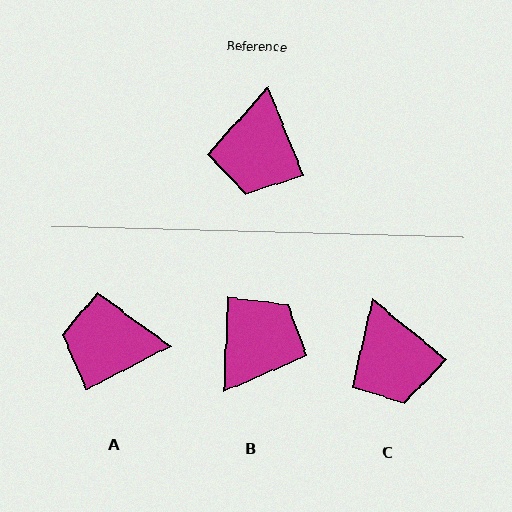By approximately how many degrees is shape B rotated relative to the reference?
Approximately 156 degrees counter-clockwise.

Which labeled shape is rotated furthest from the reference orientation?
B, about 156 degrees away.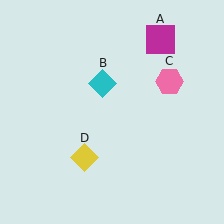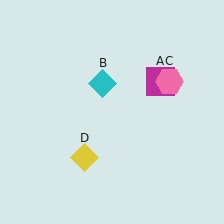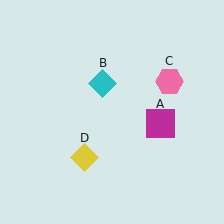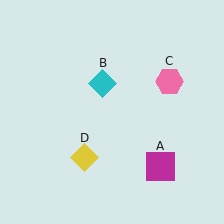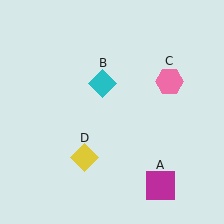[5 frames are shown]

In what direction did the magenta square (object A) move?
The magenta square (object A) moved down.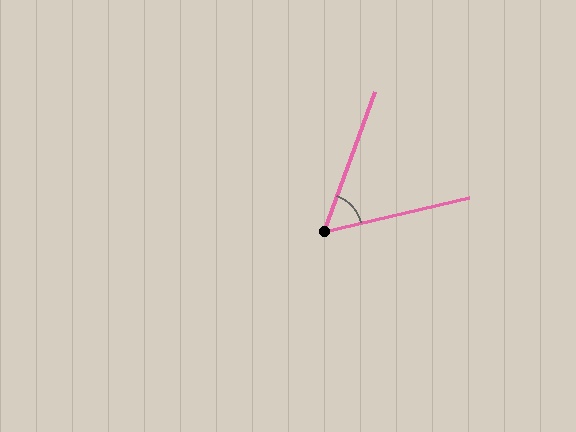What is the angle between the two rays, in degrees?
Approximately 57 degrees.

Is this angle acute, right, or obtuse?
It is acute.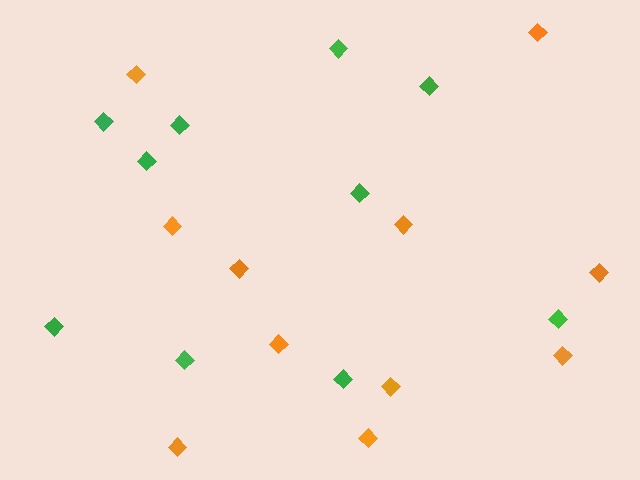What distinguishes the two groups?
There are 2 groups: one group of green diamonds (10) and one group of orange diamonds (11).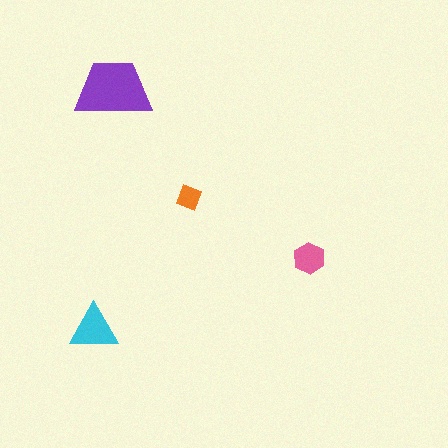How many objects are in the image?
There are 4 objects in the image.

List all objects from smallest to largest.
The orange diamond, the pink hexagon, the cyan triangle, the purple trapezoid.